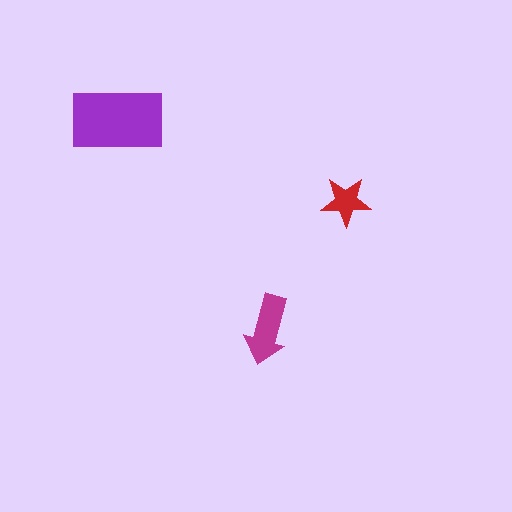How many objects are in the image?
There are 3 objects in the image.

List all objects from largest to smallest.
The purple rectangle, the magenta arrow, the red star.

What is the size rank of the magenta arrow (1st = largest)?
2nd.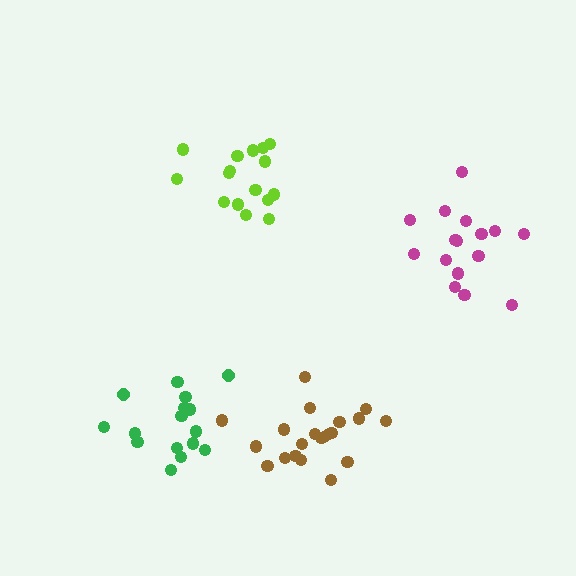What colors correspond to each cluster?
The clusters are colored: brown, magenta, lime, green.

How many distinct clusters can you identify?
There are 4 distinct clusters.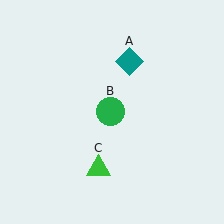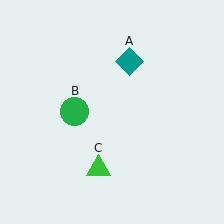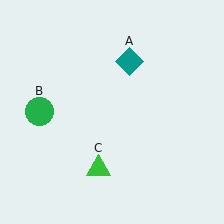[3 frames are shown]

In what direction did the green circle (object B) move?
The green circle (object B) moved left.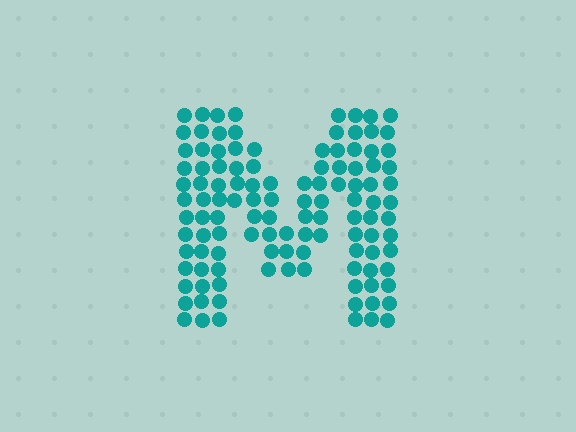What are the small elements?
The small elements are circles.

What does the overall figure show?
The overall figure shows the letter M.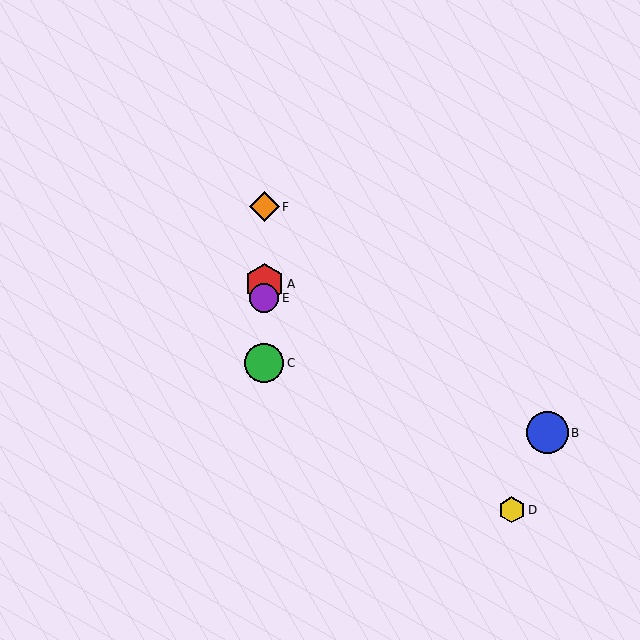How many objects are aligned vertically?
4 objects (A, C, E, F) are aligned vertically.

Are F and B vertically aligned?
No, F is at x≈264 and B is at x≈547.